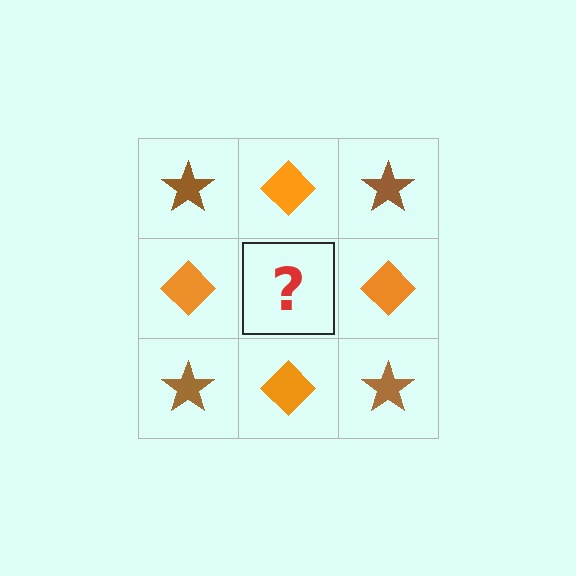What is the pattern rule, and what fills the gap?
The rule is that it alternates brown star and orange diamond in a checkerboard pattern. The gap should be filled with a brown star.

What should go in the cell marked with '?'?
The missing cell should contain a brown star.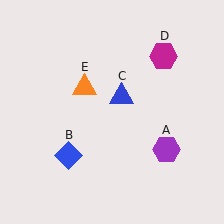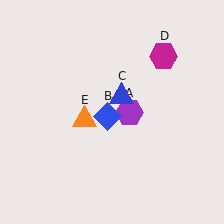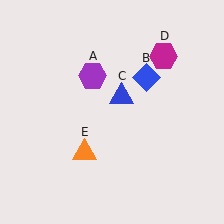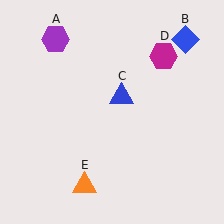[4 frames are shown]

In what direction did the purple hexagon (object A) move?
The purple hexagon (object A) moved up and to the left.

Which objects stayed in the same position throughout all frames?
Blue triangle (object C) and magenta hexagon (object D) remained stationary.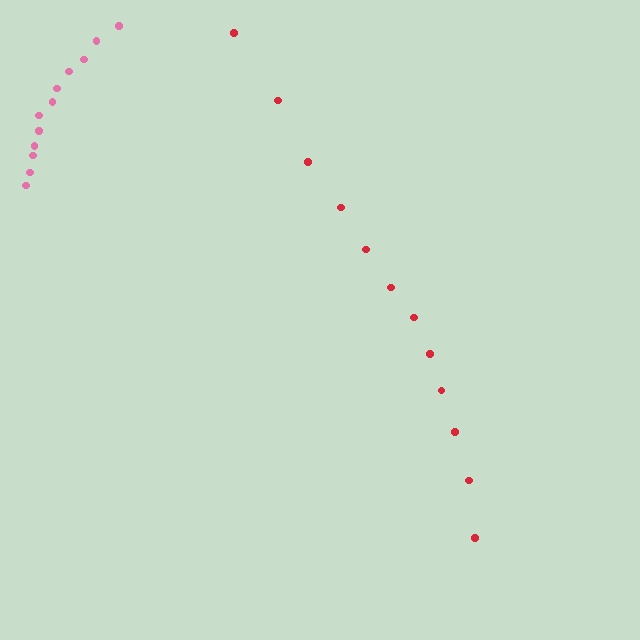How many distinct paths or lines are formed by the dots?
There are 2 distinct paths.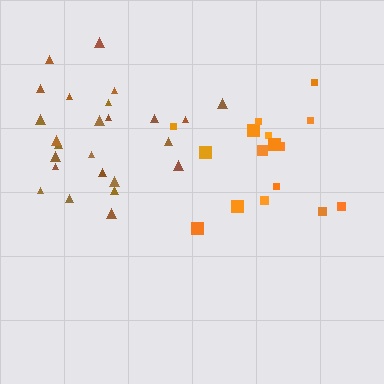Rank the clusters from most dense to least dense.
brown, orange.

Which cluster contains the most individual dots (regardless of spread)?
Brown (26).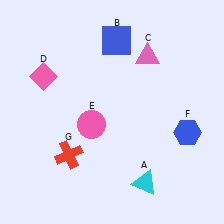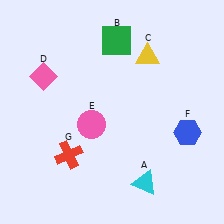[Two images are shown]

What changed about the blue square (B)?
In Image 1, B is blue. In Image 2, it changed to green.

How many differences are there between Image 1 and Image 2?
There are 2 differences between the two images.